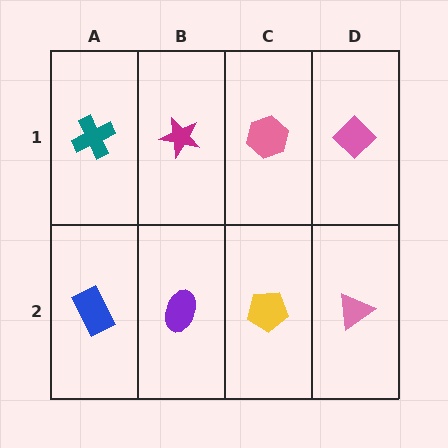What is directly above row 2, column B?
A magenta star.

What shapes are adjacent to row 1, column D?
A pink triangle (row 2, column D), a pink hexagon (row 1, column C).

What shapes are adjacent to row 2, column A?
A teal cross (row 1, column A), a purple ellipse (row 2, column B).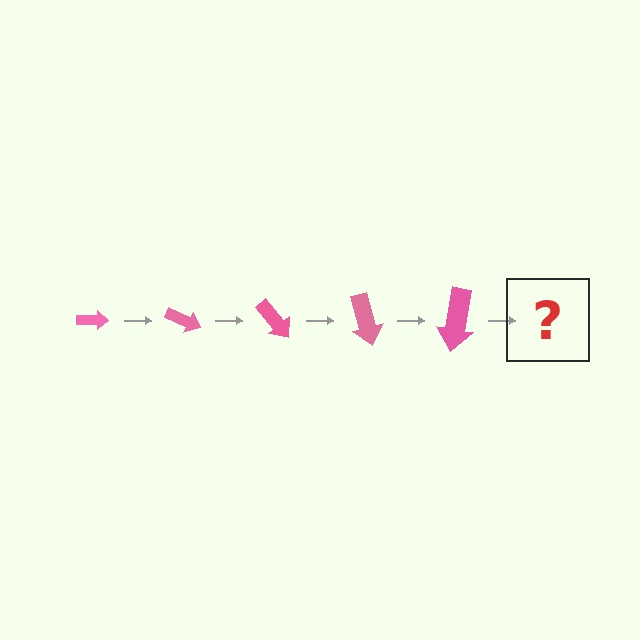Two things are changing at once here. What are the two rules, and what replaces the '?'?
The two rules are that the arrow grows larger each step and it rotates 25 degrees each step. The '?' should be an arrow, larger than the previous one and rotated 125 degrees from the start.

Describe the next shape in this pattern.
It should be an arrow, larger than the previous one and rotated 125 degrees from the start.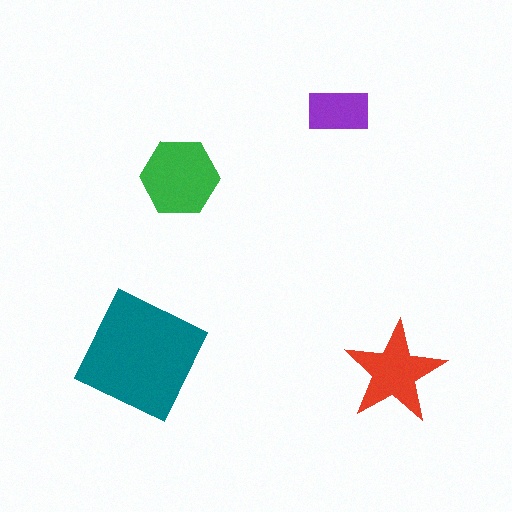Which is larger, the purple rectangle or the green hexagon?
The green hexagon.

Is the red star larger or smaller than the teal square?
Smaller.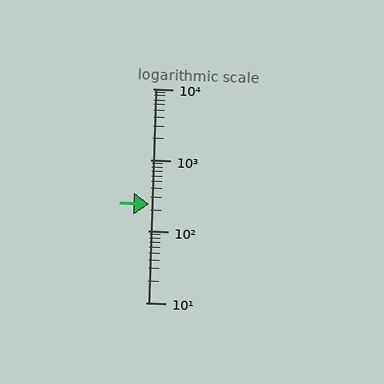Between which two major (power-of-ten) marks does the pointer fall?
The pointer is between 100 and 1000.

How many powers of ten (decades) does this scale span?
The scale spans 3 decades, from 10 to 10000.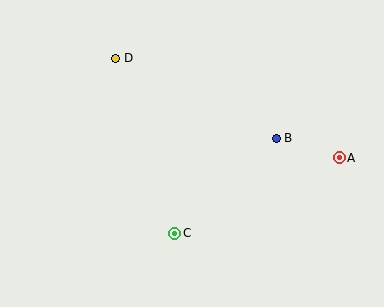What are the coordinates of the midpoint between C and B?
The midpoint between C and B is at (225, 186).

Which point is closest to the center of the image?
Point C at (175, 233) is closest to the center.